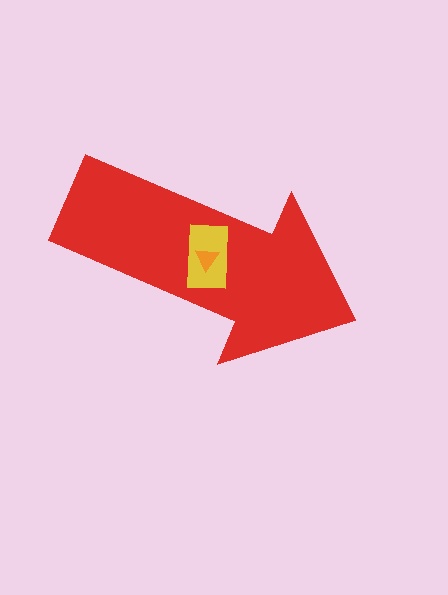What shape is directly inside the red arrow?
The yellow rectangle.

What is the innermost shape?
The orange triangle.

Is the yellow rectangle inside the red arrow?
Yes.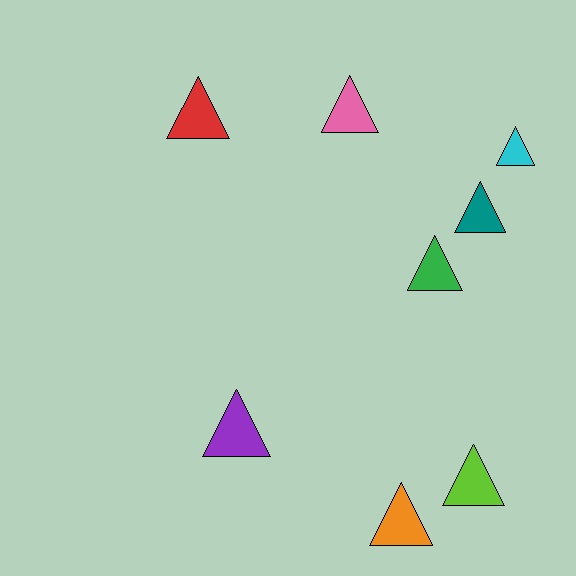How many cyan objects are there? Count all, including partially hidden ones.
There is 1 cyan object.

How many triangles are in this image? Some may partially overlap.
There are 8 triangles.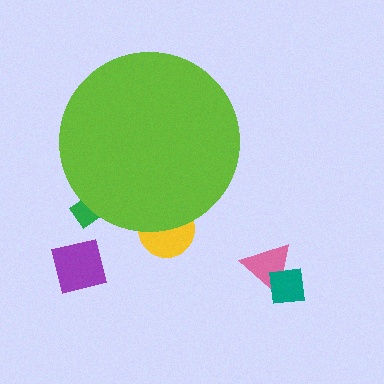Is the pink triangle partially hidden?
No, the pink triangle is fully visible.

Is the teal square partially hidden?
No, the teal square is fully visible.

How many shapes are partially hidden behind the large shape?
2 shapes are partially hidden.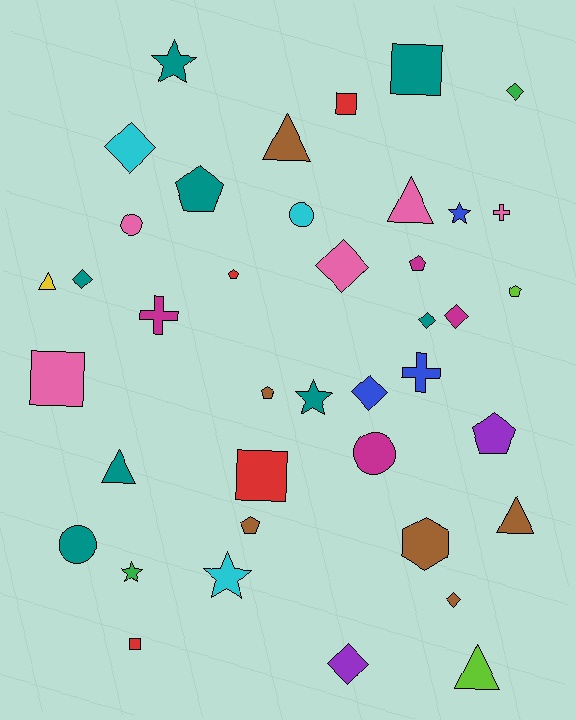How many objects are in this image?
There are 40 objects.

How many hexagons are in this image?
There is 1 hexagon.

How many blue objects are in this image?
There are 3 blue objects.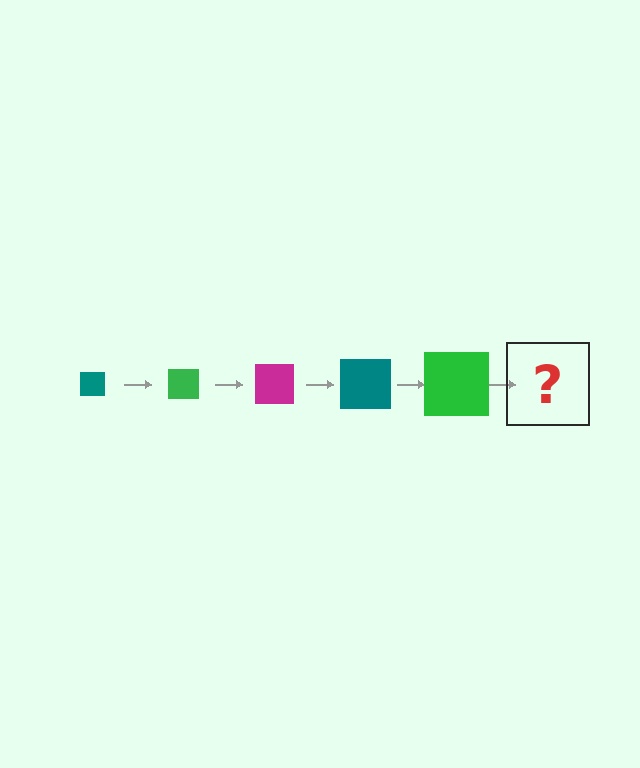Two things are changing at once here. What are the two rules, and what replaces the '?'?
The two rules are that the square grows larger each step and the color cycles through teal, green, and magenta. The '?' should be a magenta square, larger than the previous one.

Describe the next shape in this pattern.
It should be a magenta square, larger than the previous one.